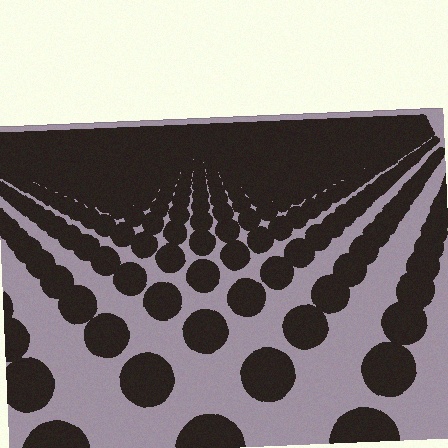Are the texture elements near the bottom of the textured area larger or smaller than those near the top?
Larger. Near the bottom, elements are closer to the viewer and appear at a bigger on-screen size.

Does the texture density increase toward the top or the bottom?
Density increases toward the top.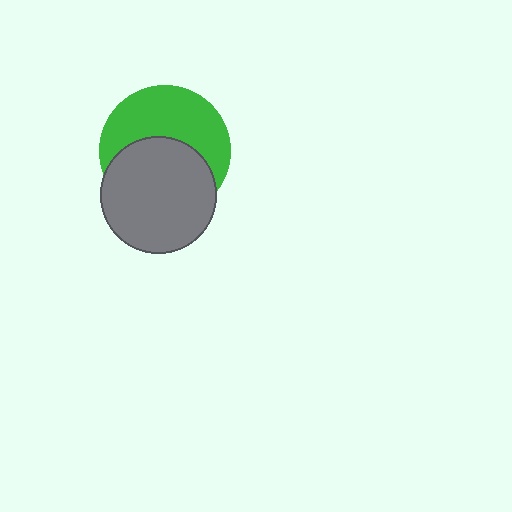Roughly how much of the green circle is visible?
About half of it is visible (roughly 50%).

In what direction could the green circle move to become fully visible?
The green circle could move up. That would shift it out from behind the gray circle entirely.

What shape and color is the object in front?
The object in front is a gray circle.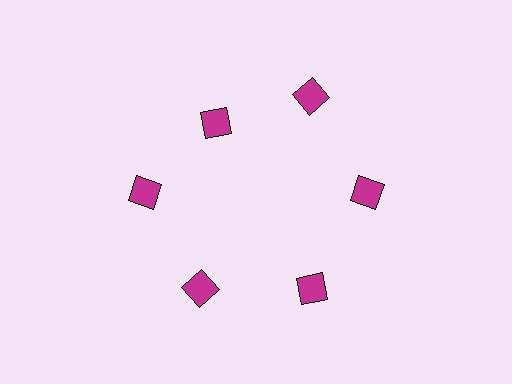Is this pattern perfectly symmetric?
No. The 6 magenta squares are arranged in a ring, but one element near the 11 o'clock position is pulled inward toward the center, breaking the 6-fold rotational symmetry.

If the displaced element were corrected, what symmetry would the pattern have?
It would have 6-fold rotational symmetry — the pattern would map onto itself every 60 degrees.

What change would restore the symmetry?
The symmetry would be restored by moving it outward, back onto the ring so that all 6 squares sit at equal angles and equal distance from the center.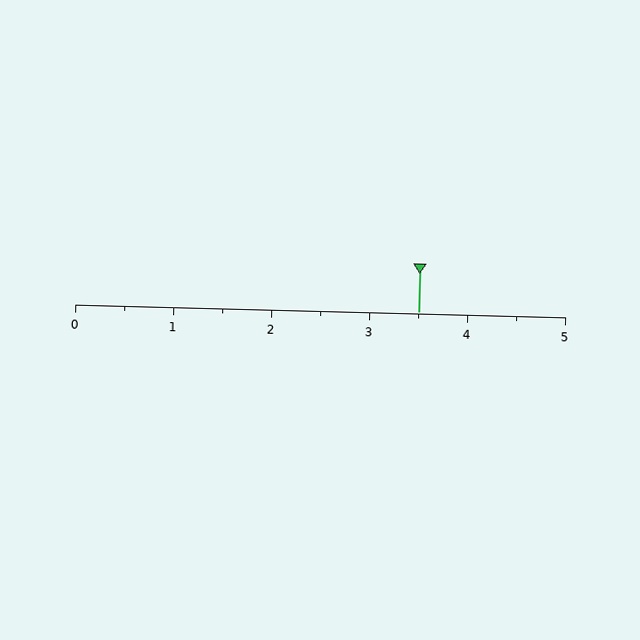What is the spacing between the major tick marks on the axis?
The major ticks are spaced 1 apart.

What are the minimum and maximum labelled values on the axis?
The axis runs from 0 to 5.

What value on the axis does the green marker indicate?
The marker indicates approximately 3.5.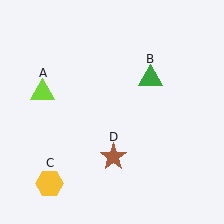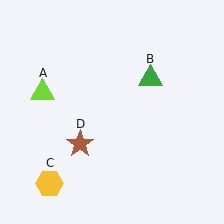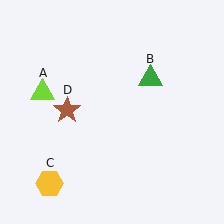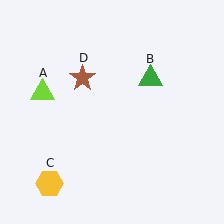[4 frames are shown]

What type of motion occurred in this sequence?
The brown star (object D) rotated clockwise around the center of the scene.